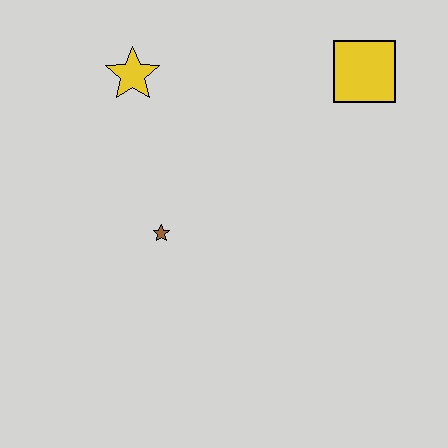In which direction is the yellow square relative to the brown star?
The yellow square is to the right of the brown star.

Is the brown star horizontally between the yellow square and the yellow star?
Yes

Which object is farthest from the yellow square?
The brown star is farthest from the yellow square.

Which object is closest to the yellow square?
The yellow star is closest to the yellow square.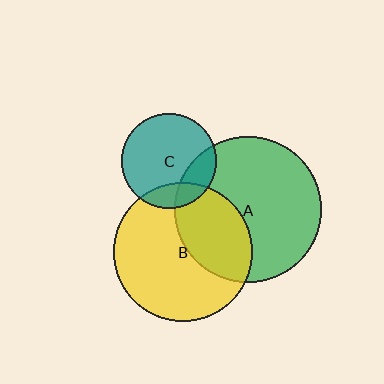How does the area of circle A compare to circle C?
Approximately 2.4 times.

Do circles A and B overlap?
Yes.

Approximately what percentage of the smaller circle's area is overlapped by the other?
Approximately 35%.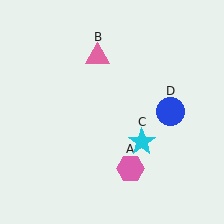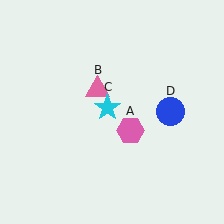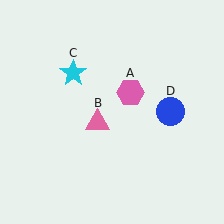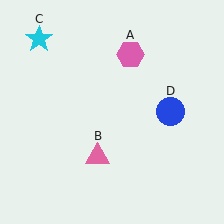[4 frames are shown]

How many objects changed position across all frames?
3 objects changed position: pink hexagon (object A), pink triangle (object B), cyan star (object C).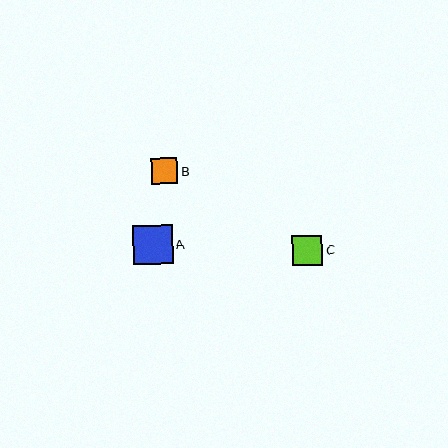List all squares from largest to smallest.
From largest to smallest: A, C, B.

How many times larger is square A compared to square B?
Square A is approximately 1.5 times the size of square B.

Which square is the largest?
Square A is the largest with a size of approximately 39 pixels.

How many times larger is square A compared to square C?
Square A is approximately 1.3 times the size of square C.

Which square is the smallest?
Square B is the smallest with a size of approximately 26 pixels.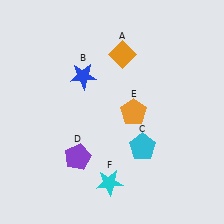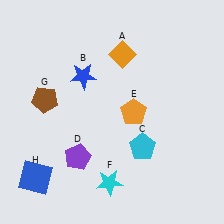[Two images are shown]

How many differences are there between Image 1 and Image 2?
There are 2 differences between the two images.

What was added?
A brown pentagon (G), a blue square (H) were added in Image 2.